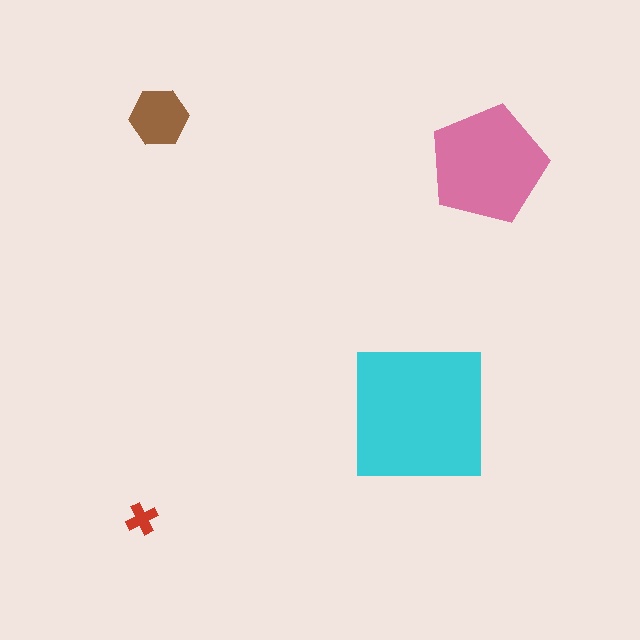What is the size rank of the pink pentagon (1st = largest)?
2nd.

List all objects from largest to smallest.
The cyan square, the pink pentagon, the brown hexagon, the red cross.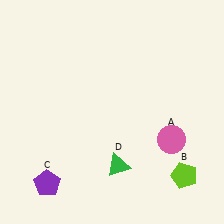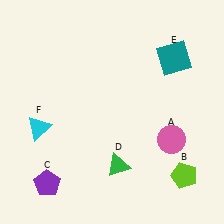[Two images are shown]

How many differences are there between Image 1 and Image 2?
There are 2 differences between the two images.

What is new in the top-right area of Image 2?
A teal square (E) was added in the top-right area of Image 2.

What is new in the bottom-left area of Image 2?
A cyan triangle (F) was added in the bottom-left area of Image 2.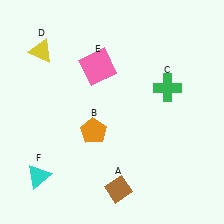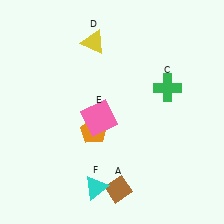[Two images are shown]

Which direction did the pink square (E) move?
The pink square (E) moved down.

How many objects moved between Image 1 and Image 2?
3 objects moved between the two images.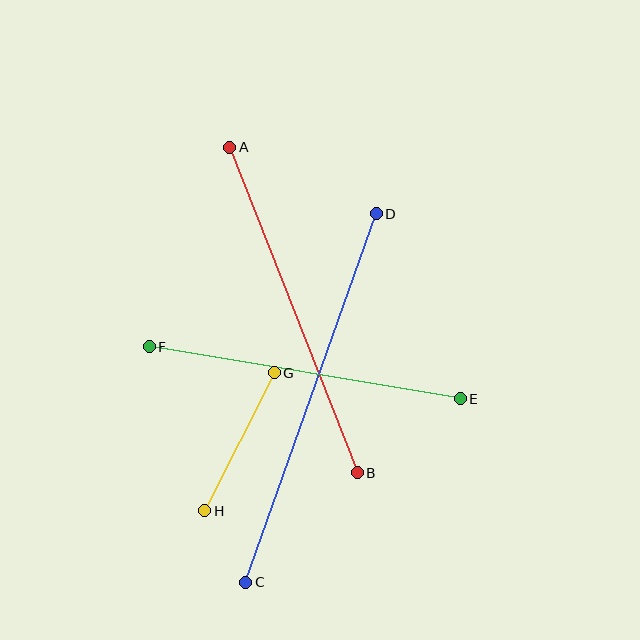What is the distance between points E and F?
The distance is approximately 315 pixels.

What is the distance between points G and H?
The distance is approximately 154 pixels.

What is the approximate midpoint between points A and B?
The midpoint is at approximately (294, 310) pixels.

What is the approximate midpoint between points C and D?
The midpoint is at approximately (311, 398) pixels.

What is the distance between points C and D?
The distance is approximately 391 pixels.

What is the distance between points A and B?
The distance is approximately 349 pixels.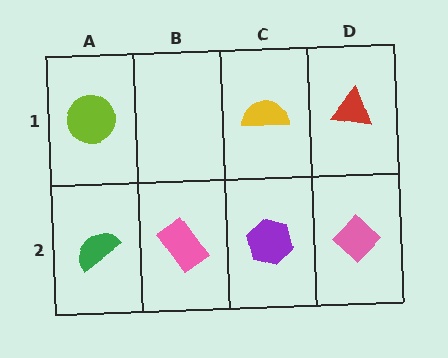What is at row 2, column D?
A pink diamond.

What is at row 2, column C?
A purple hexagon.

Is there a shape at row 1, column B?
No, that cell is empty.